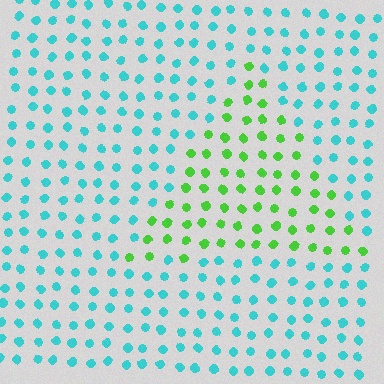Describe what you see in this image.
The image is filled with small cyan elements in a uniform arrangement. A triangle-shaped region is visible where the elements are tinted to a slightly different hue, forming a subtle color boundary.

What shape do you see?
I see a triangle.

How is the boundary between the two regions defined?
The boundary is defined purely by a slight shift in hue (about 65 degrees). Spacing, size, and orientation are identical on both sides.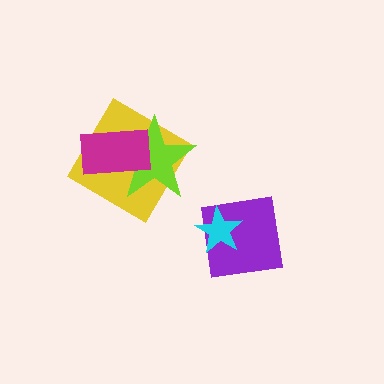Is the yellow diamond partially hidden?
Yes, it is partially covered by another shape.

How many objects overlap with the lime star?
2 objects overlap with the lime star.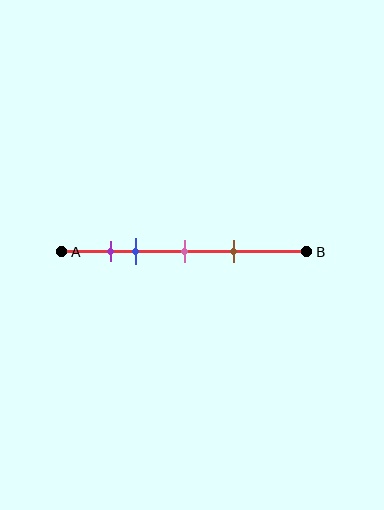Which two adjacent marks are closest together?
The purple and blue marks are the closest adjacent pair.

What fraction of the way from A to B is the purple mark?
The purple mark is approximately 20% (0.2) of the way from A to B.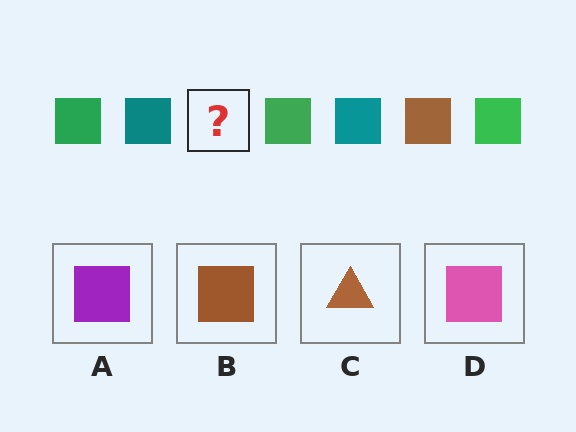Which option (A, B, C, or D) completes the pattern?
B.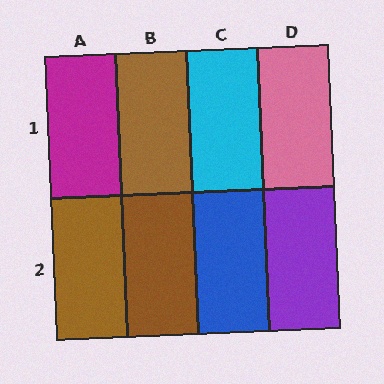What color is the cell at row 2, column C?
Blue.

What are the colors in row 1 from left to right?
Magenta, brown, cyan, pink.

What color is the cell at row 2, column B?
Brown.